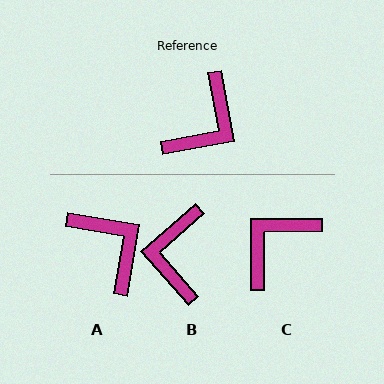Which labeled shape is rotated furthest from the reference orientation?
C, about 170 degrees away.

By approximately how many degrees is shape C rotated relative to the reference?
Approximately 170 degrees counter-clockwise.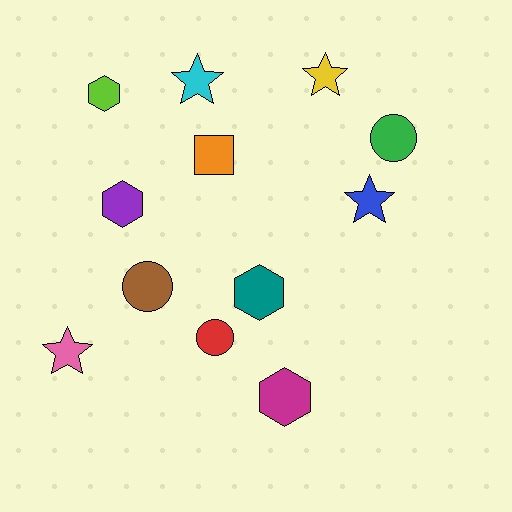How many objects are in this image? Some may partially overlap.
There are 12 objects.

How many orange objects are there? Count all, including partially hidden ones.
There is 1 orange object.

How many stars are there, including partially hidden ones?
There are 4 stars.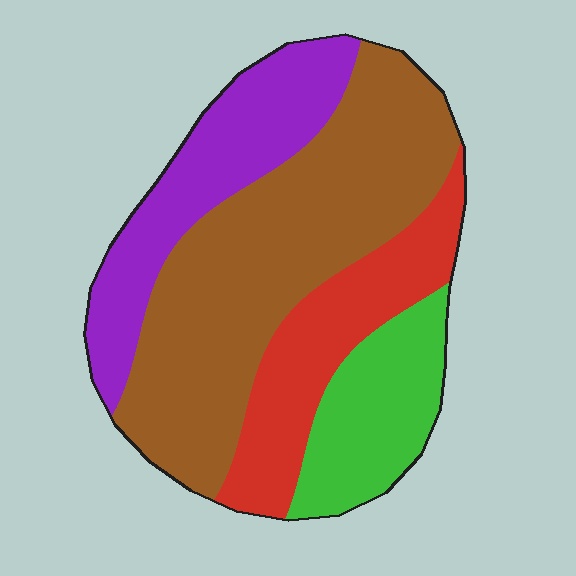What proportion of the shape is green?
Green covers roughly 15% of the shape.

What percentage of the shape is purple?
Purple takes up about one fifth (1/5) of the shape.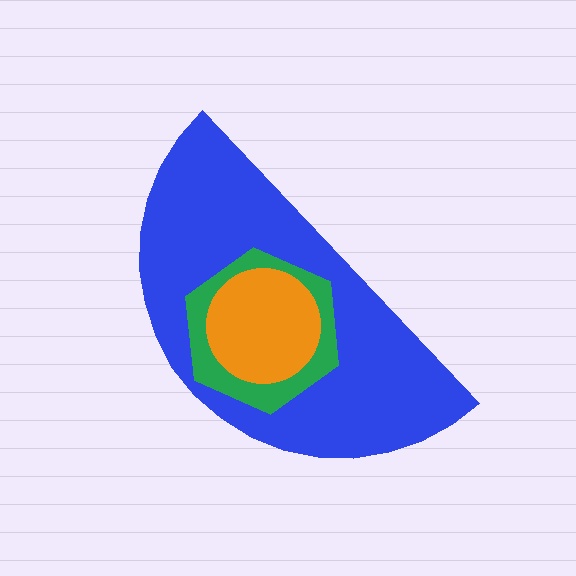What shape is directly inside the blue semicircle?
The green hexagon.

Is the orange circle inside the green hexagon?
Yes.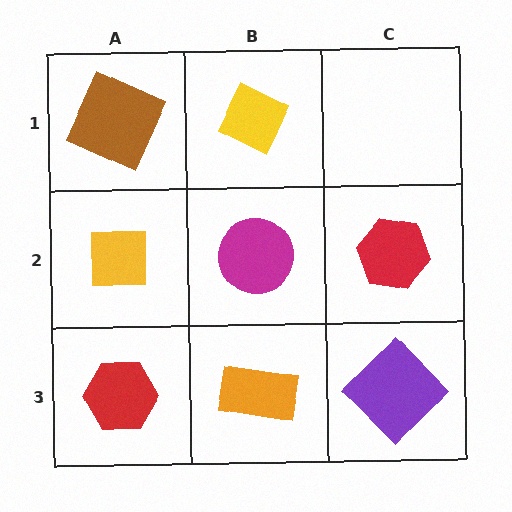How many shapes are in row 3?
3 shapes.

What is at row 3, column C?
A purple diamond.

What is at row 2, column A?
A yellow square.